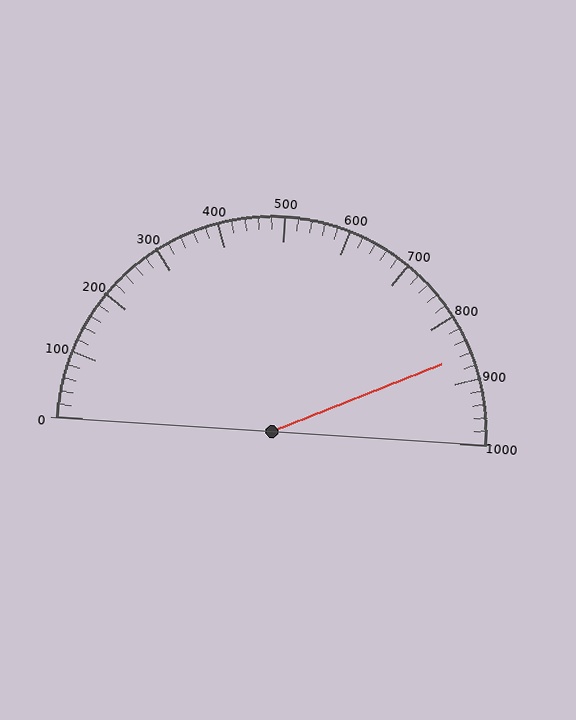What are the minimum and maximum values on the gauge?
The gauge ranges from 0 to 1000.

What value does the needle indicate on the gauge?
The needle indicates approximately 860.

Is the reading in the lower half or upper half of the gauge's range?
The reading is in the upper half of the range (0 to 1000).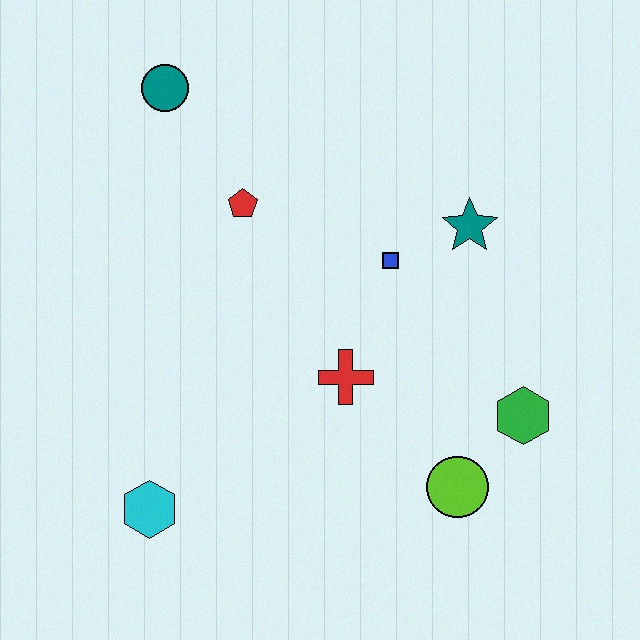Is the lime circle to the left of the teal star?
Yes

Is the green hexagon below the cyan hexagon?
No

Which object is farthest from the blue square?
The cyan hexagon is farthest from the blue square.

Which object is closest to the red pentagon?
The teal circle is closest to the red pentagon.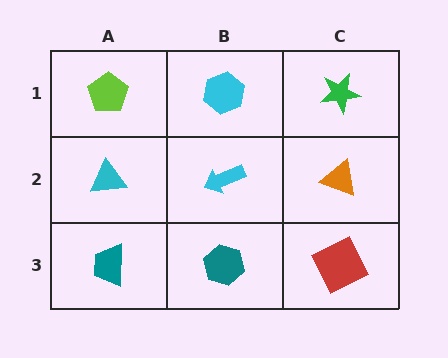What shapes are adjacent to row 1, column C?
An orange triangle (row 2, column C), a cyan hexagon (row 1, column B).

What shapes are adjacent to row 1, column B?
A cyan arrow (row 2, column B), a lime pentagon (row 1, column A), a green star (row 1, column C).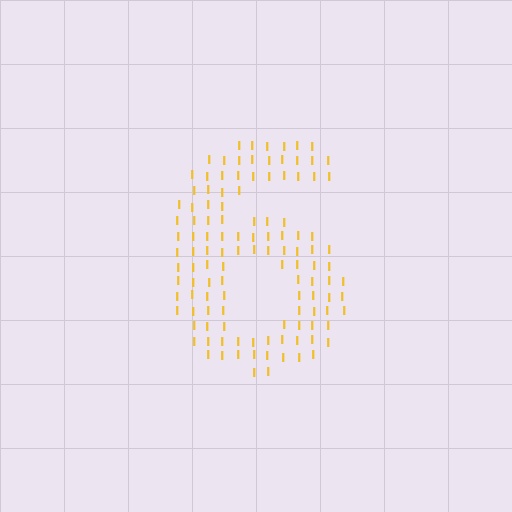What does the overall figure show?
The overall figure shows the digit 6.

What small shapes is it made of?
It is made of small letter I's.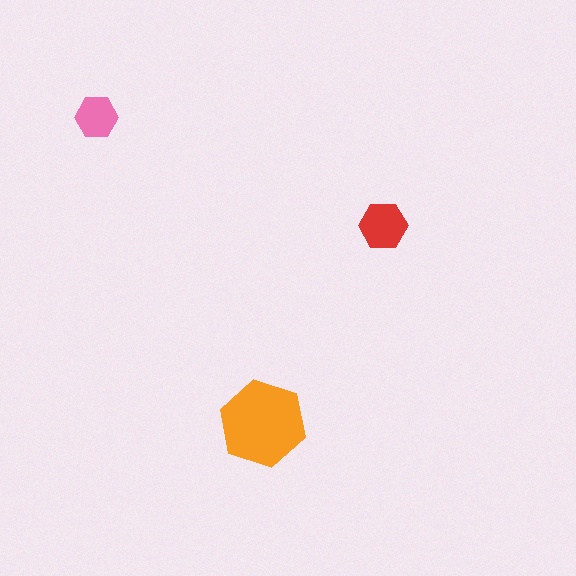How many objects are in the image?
There are 3 objects in the image.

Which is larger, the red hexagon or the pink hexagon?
The red one.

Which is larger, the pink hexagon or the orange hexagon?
The orange one.